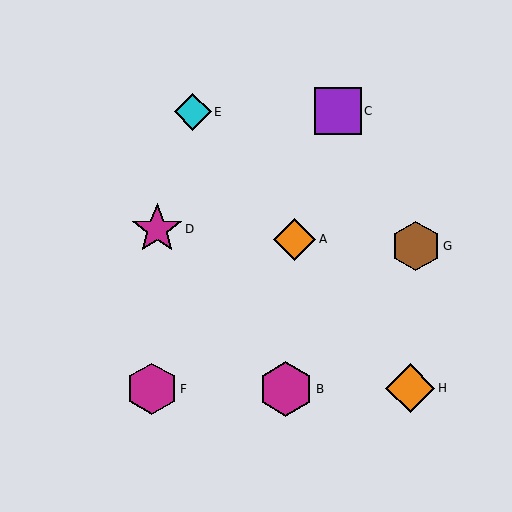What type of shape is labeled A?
Shape A is an orange diamond.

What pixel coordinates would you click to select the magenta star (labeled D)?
Click at (157, 229) to select the magenta star D.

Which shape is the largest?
The magenta hexagon (labeled B) is the largest.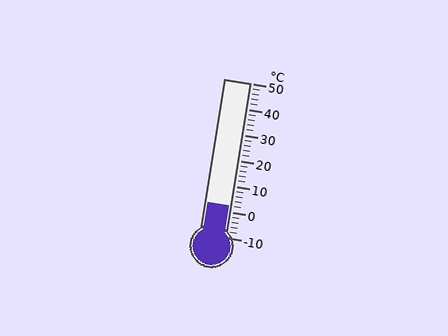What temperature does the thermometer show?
The thermometer shows approximately 2°C.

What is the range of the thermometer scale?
The thermometer scale ranges from -10°C to 50°C.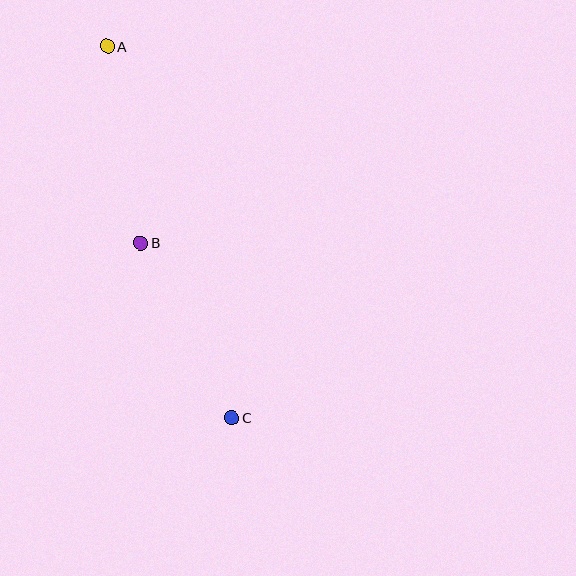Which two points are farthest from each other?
Points A and C are farthest from each other.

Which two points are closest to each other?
Points B and C are closest to each other.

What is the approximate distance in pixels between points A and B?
The distance between A and B is approximately 199 pixels.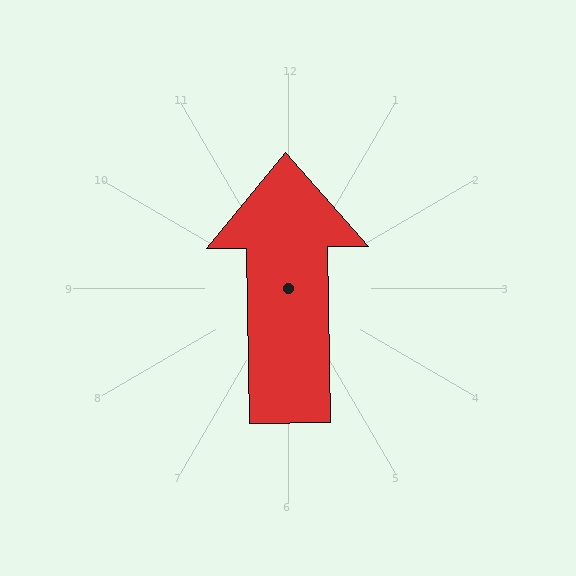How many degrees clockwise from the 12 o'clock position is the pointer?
Approximately 359 degrees.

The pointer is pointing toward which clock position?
Roughly 12 o'clock.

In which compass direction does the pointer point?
North.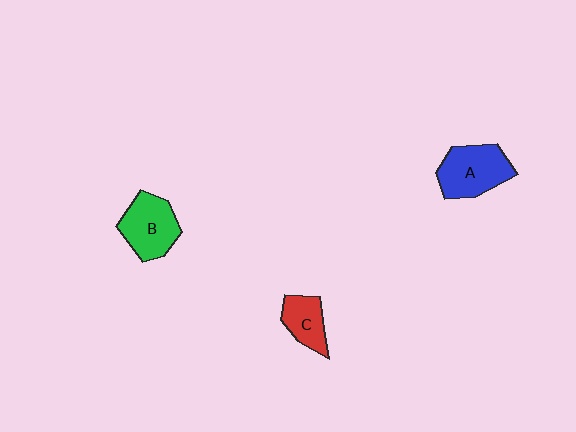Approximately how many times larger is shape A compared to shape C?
Approximately 1.6 times.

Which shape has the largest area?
Shape A (blue).